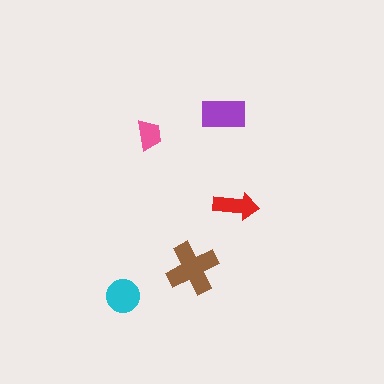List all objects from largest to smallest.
The brown cross, the purple rectangle, the cyan circle, the red arrow, the pink trapezoid.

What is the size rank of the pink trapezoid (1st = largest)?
5th.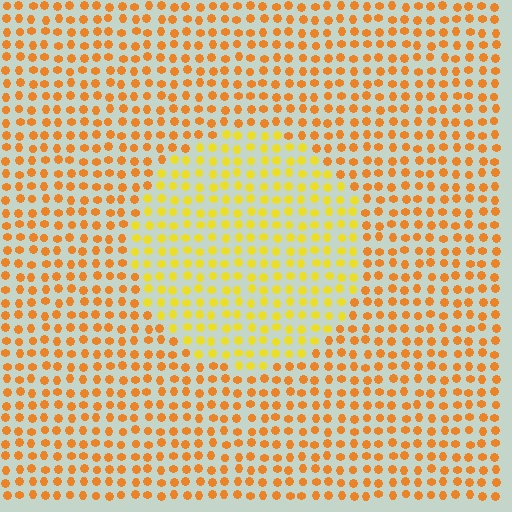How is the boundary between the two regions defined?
The boundary is defined purely by a slight shift in hue (about 28 degrees). Spacing, size, and orientation are identical on both sides.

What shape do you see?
I see a circle.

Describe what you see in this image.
The image is filled with small orange elements in a uniform arrangement. A circle-shaped region is visible where the elements are tinted to a slightly different hue, forming a subtle color boundary.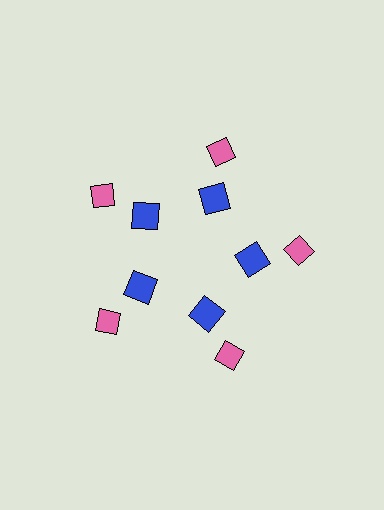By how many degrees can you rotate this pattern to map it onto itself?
The pattern maps onto itself every 72 degrees of rotation.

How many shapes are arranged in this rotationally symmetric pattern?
There are 10 shapes, arranged in 5 groups of 2.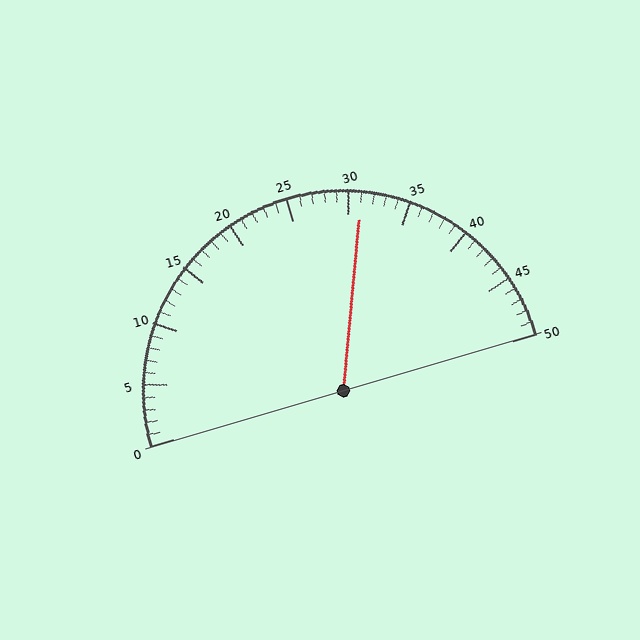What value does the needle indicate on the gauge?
The needle indicates approximately 31.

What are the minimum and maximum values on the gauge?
The gauge ranges from 0 to 50.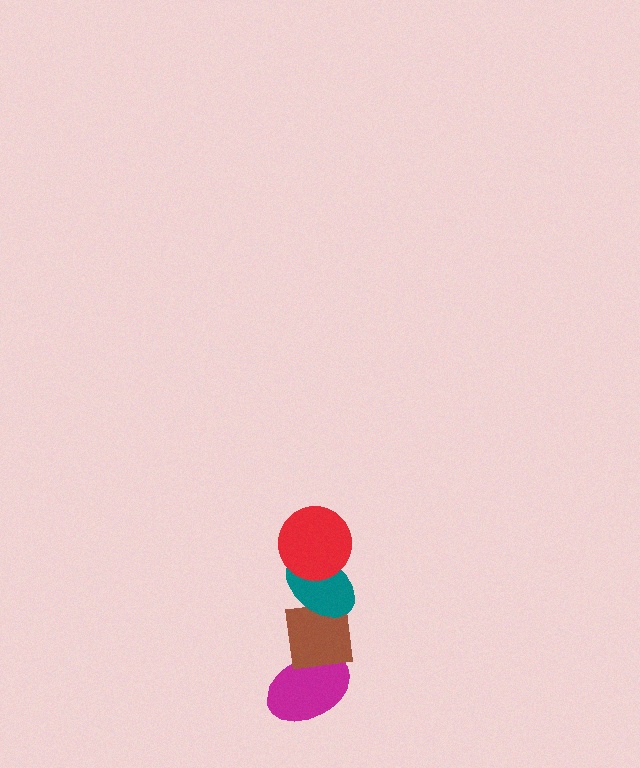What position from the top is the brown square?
The brown square is 3rd from the top.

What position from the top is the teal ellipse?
The teal ellipse is 2nd from the top.